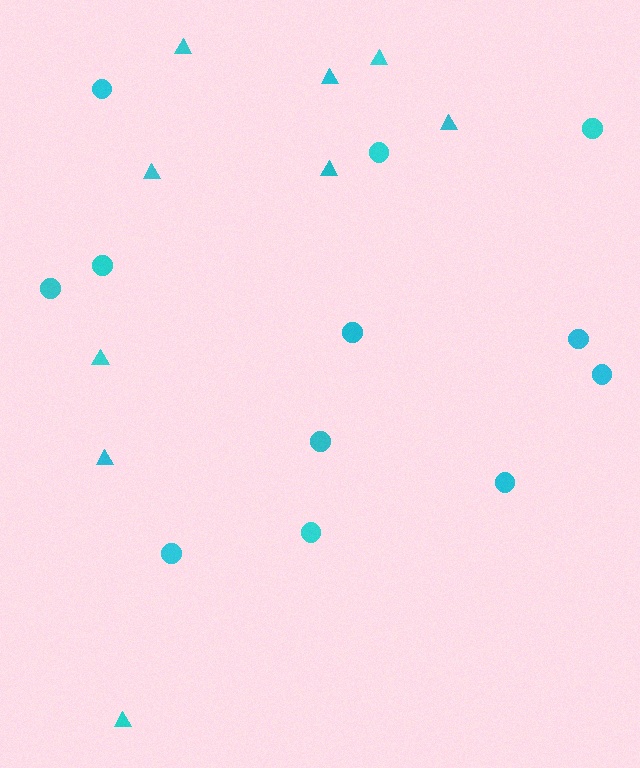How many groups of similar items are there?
There are 2 groups: one group of triangles (9) and one group of circles (12).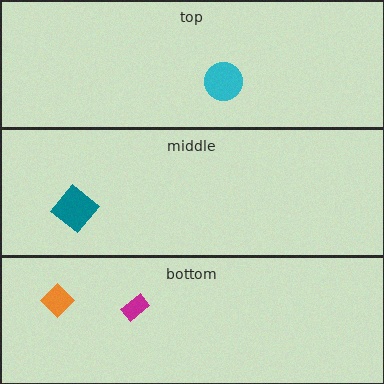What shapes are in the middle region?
The teal diamond.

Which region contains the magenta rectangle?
The bottom region.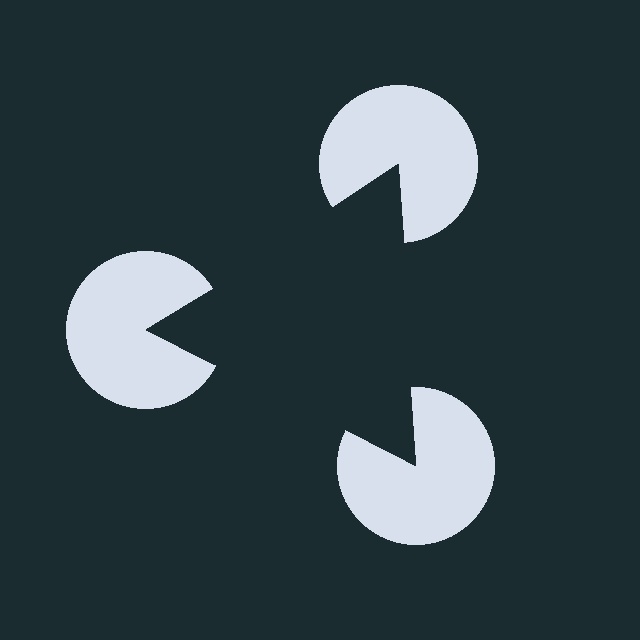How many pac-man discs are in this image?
There are 3 — one at each vertex of the illusory triangle.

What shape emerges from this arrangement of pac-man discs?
An illusory triangle — its edges are inferred from the aligned wedge cuts in the pac-man discs, not physically drawn.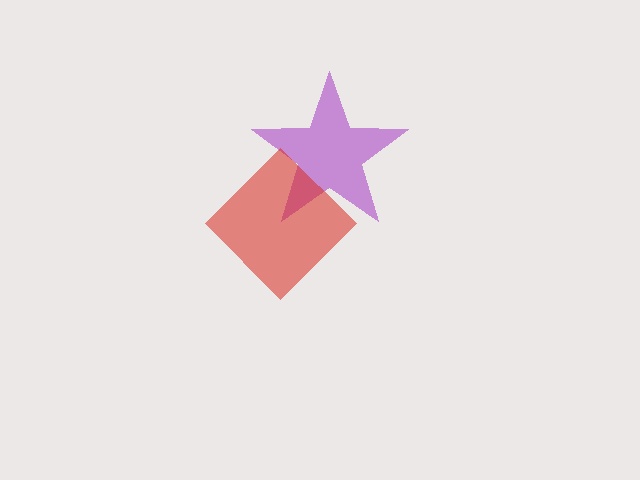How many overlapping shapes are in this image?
There are 2 overlapping shapes in the image.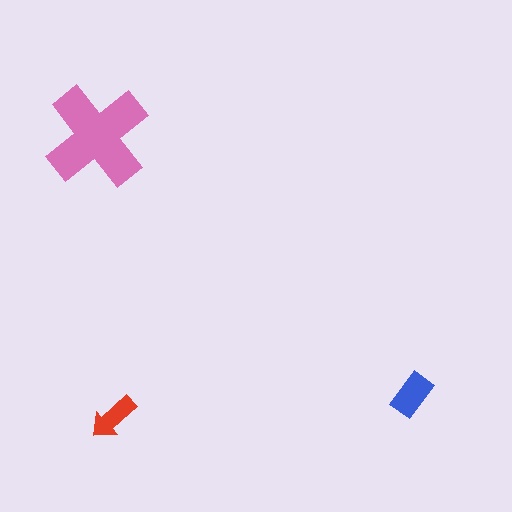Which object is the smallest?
The red arrow.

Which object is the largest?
The pink cross.